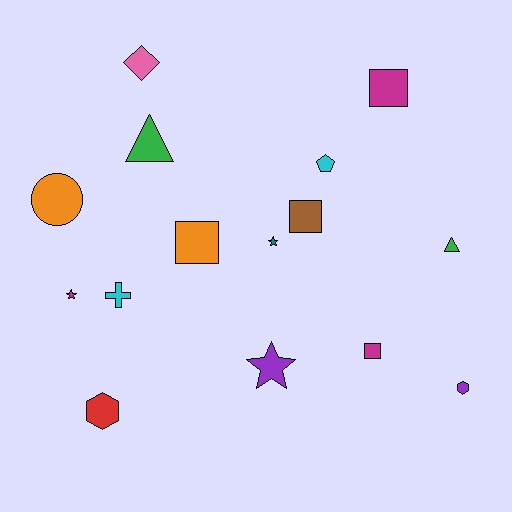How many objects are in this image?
There are 15 objects.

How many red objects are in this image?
There is 1 red object.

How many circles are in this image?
There is 1 circle.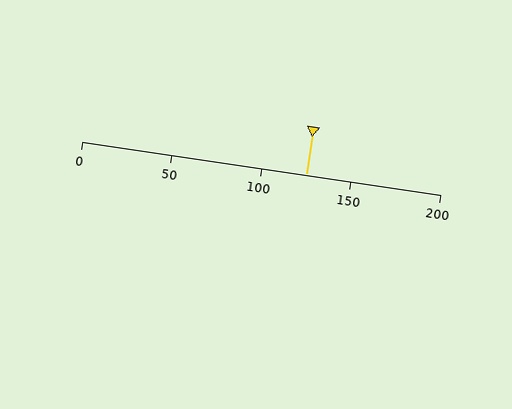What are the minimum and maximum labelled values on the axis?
The axis runs from 0 to 200.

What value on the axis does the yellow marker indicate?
The marker indicates approximately 125.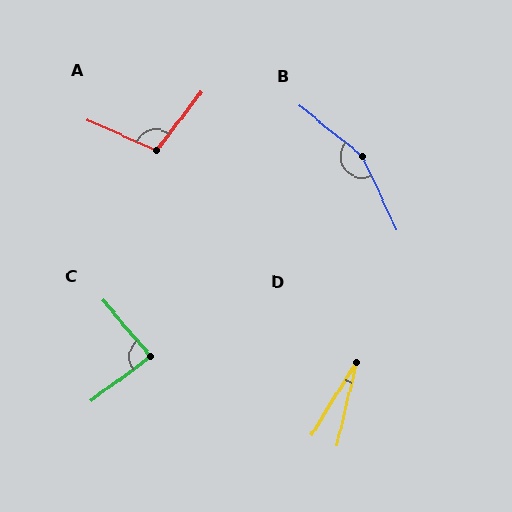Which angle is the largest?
B, at approximately 153 degrees.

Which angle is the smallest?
D, at approximately 19 degrees.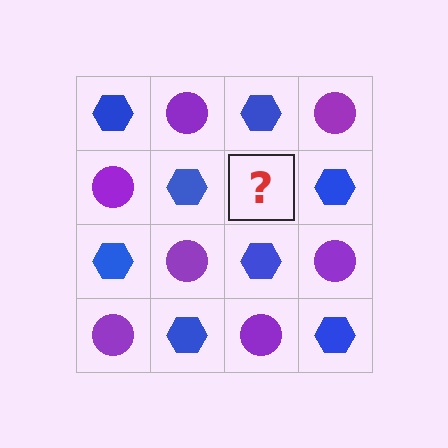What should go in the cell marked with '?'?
The missing cell should contain a purple circle.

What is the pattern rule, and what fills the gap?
The rule is that it alternates blue hexagon and purple circle in a checkerboard pattern. The gap should be filled with a purple circle.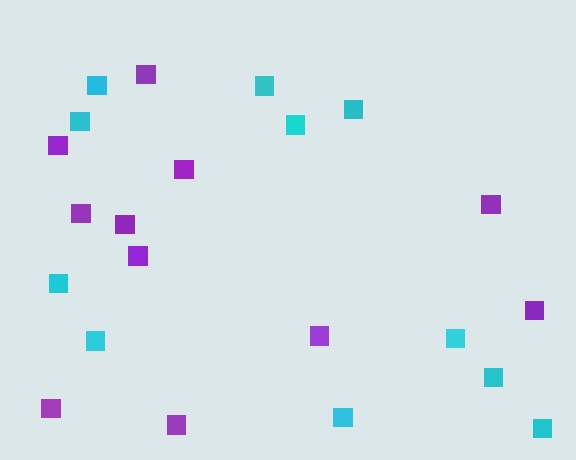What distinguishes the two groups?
There are 2 groups: one group of purple squares (11) and one group of cyan squares (11).